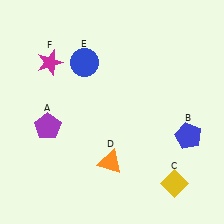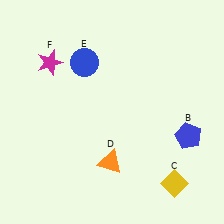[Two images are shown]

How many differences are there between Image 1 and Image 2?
There is 1 difference between the two images.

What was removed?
The purple pentagon (A) was removed in Image 2.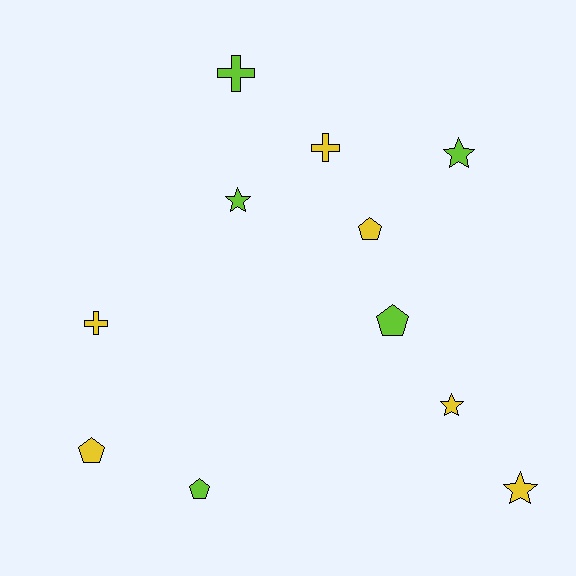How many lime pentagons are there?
There are 2 lime pentagons.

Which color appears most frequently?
Yellow, with 6 objects.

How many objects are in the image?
There are 11 objects.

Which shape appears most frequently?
Star, with 4 objects.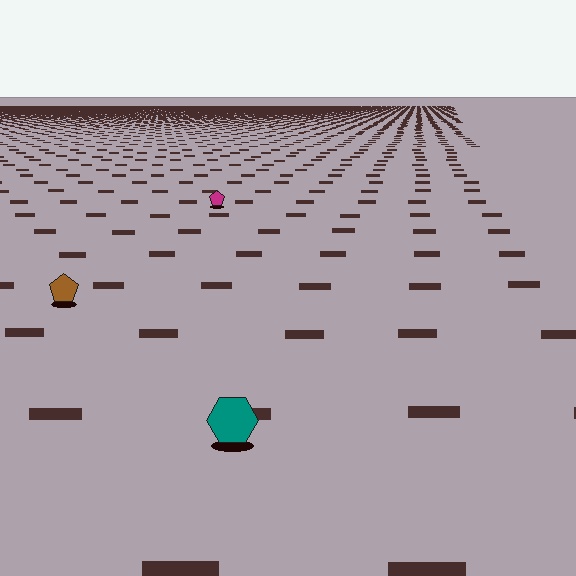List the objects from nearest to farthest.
From nearest to farthest: the teal hexagon, the brown pentagon, the magenta pentagon.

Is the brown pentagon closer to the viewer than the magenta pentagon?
Yes. The brown pentagon is closer — you can tell from the texture gradient: the ground texture is coarser near it.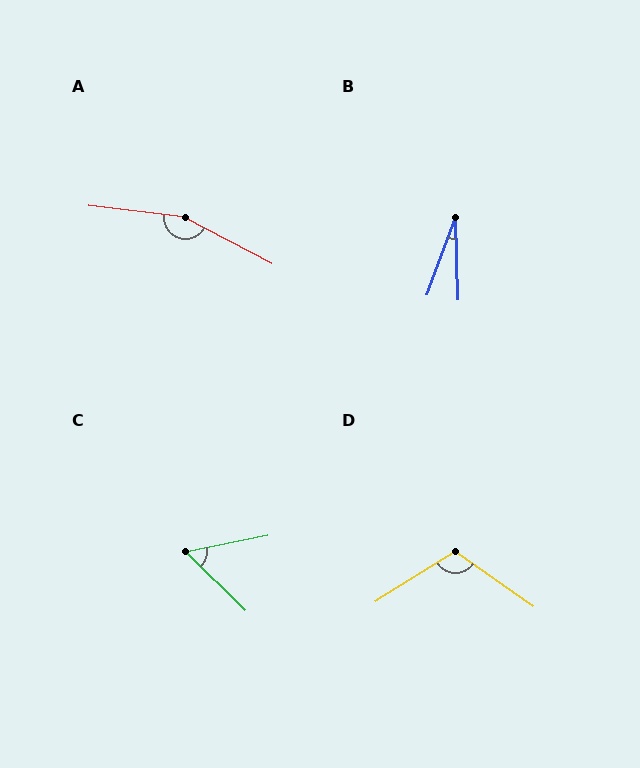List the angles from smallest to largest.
B (22°), C (56°), D (113°), A (159°).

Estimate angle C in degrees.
Approximately 56 degrees.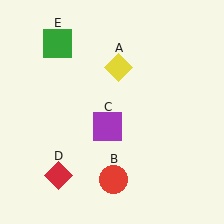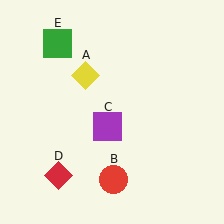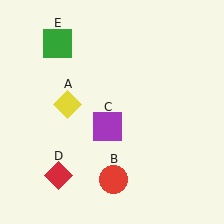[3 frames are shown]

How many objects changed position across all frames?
1 object changed position: yellow diamond (object A).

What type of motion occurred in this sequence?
The yellow diamond (object A) rotated counterclockwise around the center of the scene.